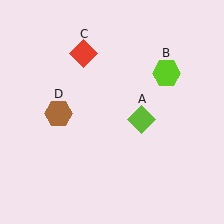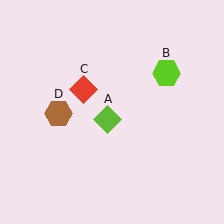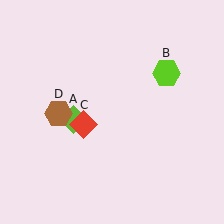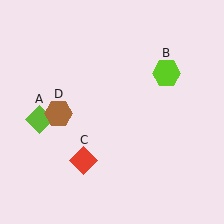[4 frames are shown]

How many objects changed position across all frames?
2 objects changed position: lime diamond (object A), red diamond (object C).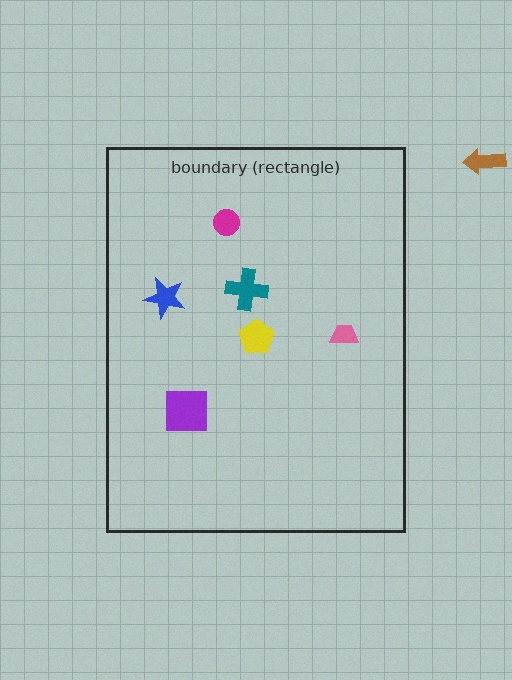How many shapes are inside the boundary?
6 inside, 1 outside.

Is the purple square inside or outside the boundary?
Inside.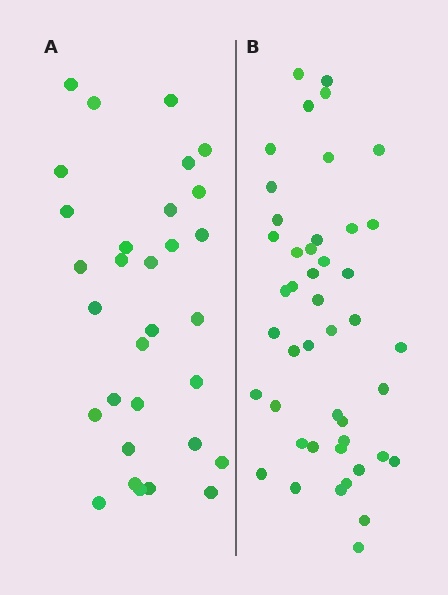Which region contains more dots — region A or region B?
Region B (the right region) has more dots.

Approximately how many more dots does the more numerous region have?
Region B has approximately 15 more dots than region A.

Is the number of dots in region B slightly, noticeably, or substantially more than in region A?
Region B has substantially more. The ratio is roughly 1.5 to 1.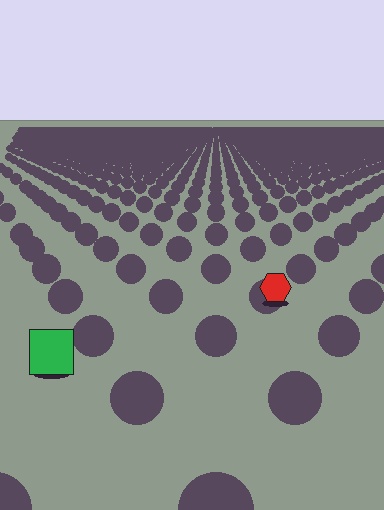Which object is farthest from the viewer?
The red hexagon is farthest from the viewer. It appears smaller and the ground texture around it is denser.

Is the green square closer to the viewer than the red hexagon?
Yes. The green square is closer — you can tell from the texture gradient: the ground texture is coarser near it.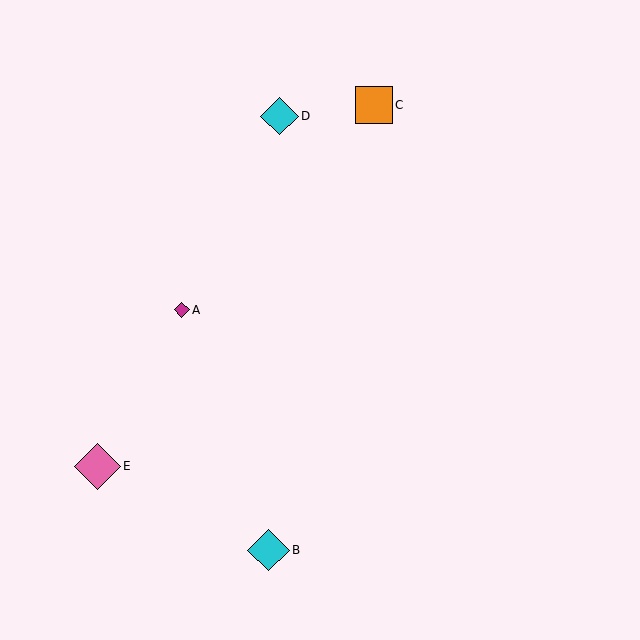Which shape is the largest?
The pink diamond (labeled E) is the largest.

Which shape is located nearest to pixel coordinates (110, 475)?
The pink diamond (labeled E) at (97, 466) is nearest to that location.